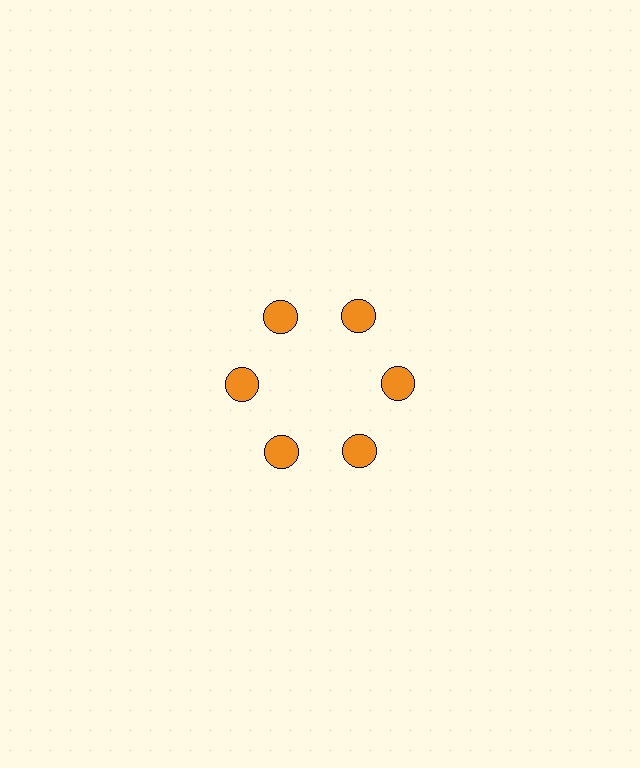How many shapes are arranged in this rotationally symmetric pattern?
There are 6 shapes, arranged in 6 groups of 1.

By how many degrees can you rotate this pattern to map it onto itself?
The pattern maps onto itself every 60 degrees of rotation.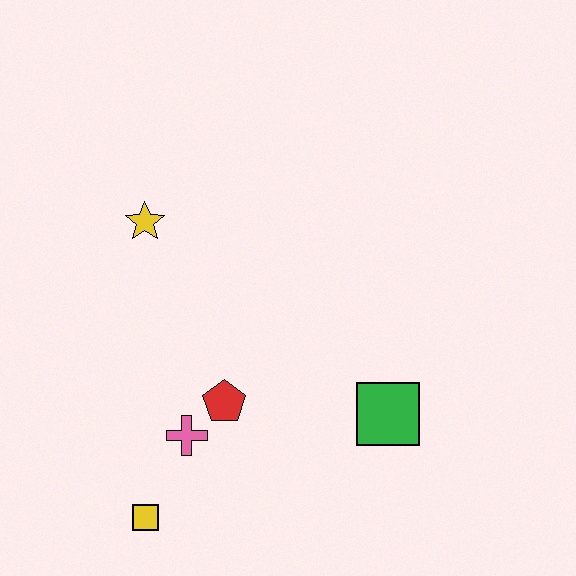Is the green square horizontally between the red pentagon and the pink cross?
No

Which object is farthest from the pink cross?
The yellow star is farthest from the pink cross.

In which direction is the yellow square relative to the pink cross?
The yellow square is below the pink cross.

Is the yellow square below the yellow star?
Yes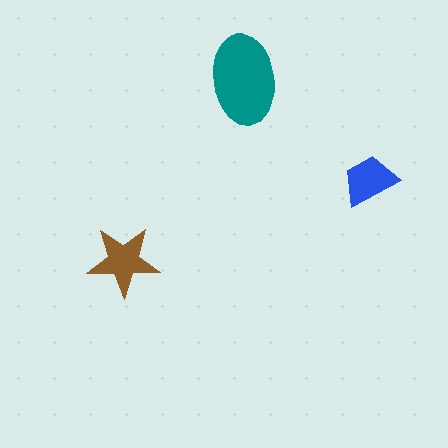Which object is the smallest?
The blue trapezoid.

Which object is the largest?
The teal ellipse.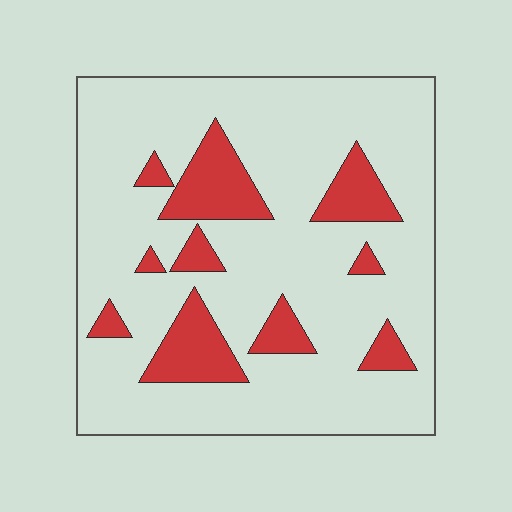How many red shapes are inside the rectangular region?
10.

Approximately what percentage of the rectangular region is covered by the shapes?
Approximately 20%.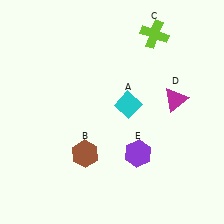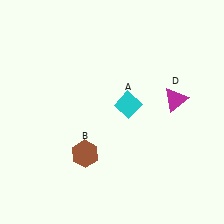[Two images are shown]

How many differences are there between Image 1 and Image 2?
There are 2 differences between the two images.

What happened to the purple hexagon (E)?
The purple hexagon (E) was removed in Image 2. It was in the bottom-right area of Image 1.